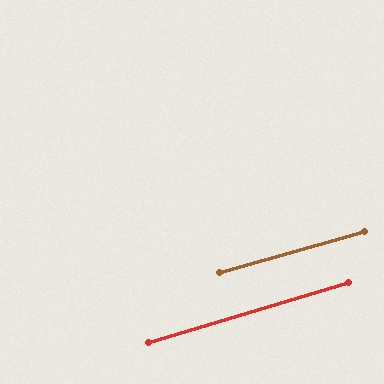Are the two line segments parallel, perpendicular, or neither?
Parallel — their directions differ by only 1.0°.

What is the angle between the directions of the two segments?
Approximately 1 degree.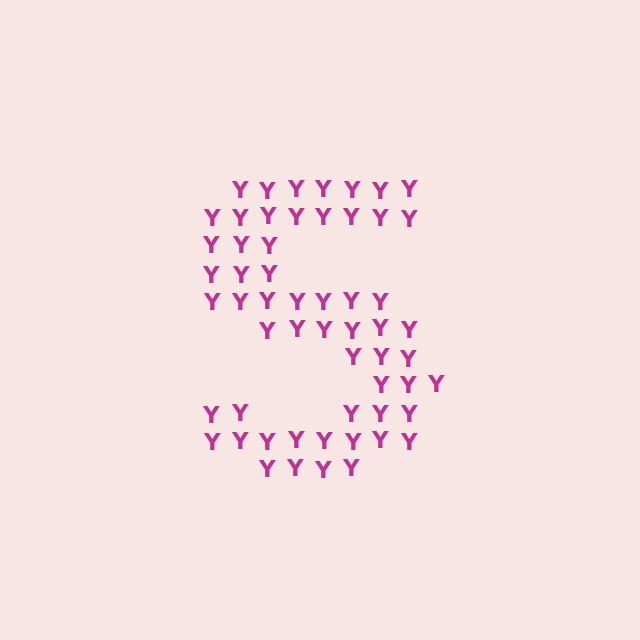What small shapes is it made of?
It is made of small letter Y's.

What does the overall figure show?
The overall figure shows the letter S.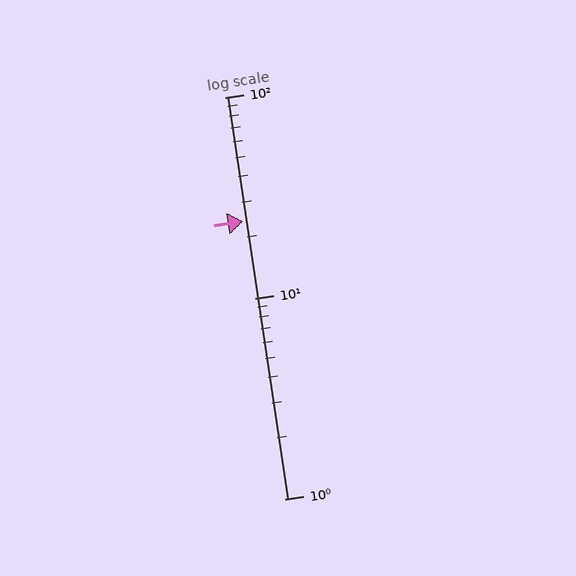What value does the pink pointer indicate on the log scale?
The pointer indicates approximately 24.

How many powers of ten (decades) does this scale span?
The scale spans 2 decades, from 1 to 100.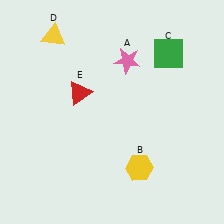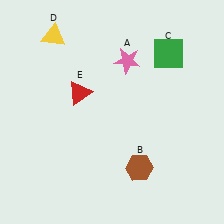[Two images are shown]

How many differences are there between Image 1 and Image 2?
There is 1 difference between the two images.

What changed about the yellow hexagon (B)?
In Image 1, B is yellow. In Image 2, it changed to brown.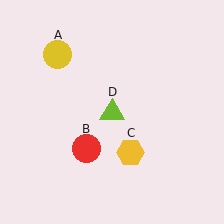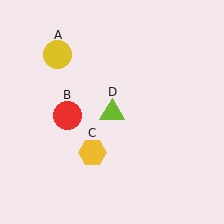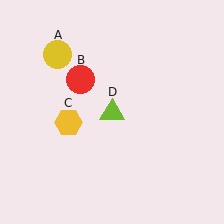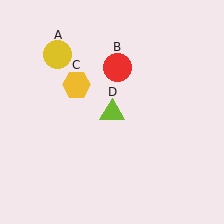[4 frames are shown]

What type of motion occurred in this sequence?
The red circle (object B), yellow hexagon (object C) rotated clockwise around the center of the scene.